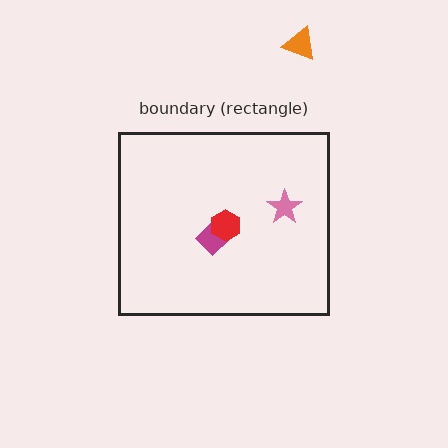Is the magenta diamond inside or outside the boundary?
Inside.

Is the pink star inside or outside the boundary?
Inside.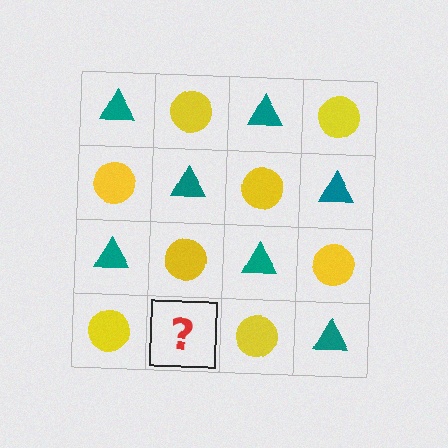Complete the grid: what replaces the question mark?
The question mark should be replaced with a teal triangle.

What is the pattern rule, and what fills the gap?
The rule is that it alternates teal triangle and yellow circle in a checkerboard pattern. The gap should be filled with a teal triangle.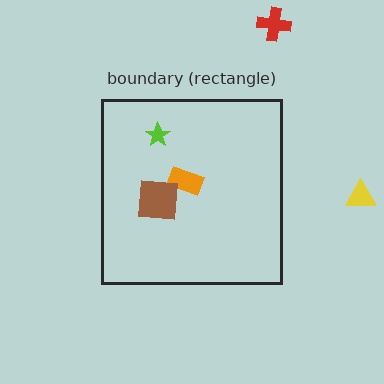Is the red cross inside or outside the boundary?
Outside.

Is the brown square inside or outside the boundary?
Inside.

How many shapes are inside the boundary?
3 inside, 2 outside.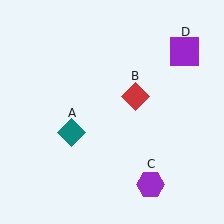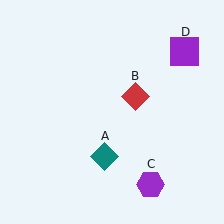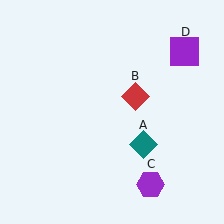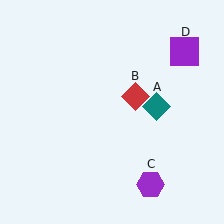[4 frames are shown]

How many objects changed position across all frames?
1 object changed position: teal diamond (object A).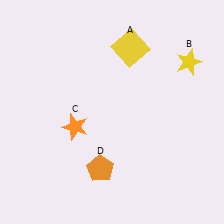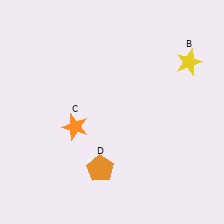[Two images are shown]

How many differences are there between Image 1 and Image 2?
There is 1 difference between the two images.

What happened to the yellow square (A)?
The yellow square (A) was removed in Image 2. It was in the top-right area of Image 1.